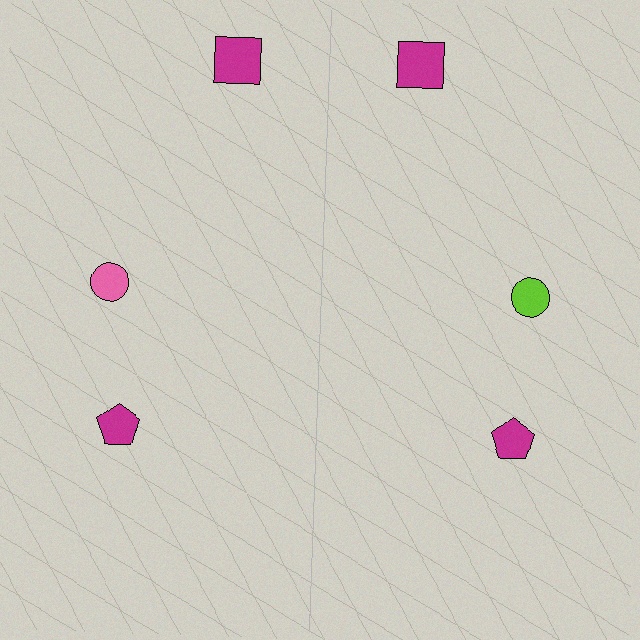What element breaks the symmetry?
The lime circle on the right side breaks the symmetry — its mirror counterpart is pink.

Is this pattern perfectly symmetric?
No, the pattern is not perfectly symmetric. The lime circle on the right side breaks the symmetry — its mirror counterpart is pink.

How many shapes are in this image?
There are 6 shapes in this image.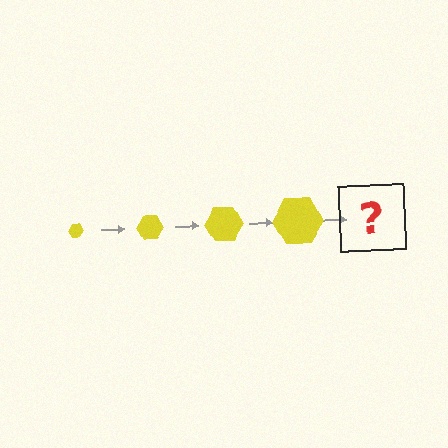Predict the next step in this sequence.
The next step is a yellow hexagon, larger than the previous one.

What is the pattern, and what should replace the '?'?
The pattern is that the hexagon gets progressively larger each step. The '?' should be a yellow hexagon, larger than the previous one.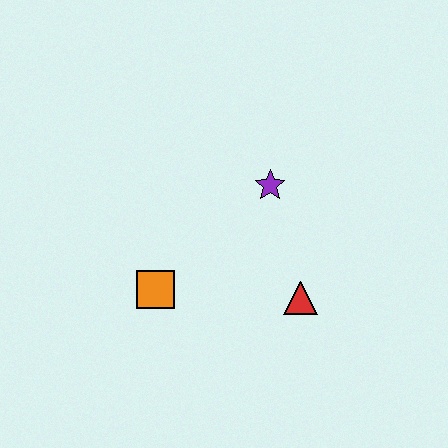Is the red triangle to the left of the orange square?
No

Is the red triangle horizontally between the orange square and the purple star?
No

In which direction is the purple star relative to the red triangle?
The purple star is above the red triangle.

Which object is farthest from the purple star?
The orange square is farthest from the purple star.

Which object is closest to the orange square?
The red triangle is closest to the orange square.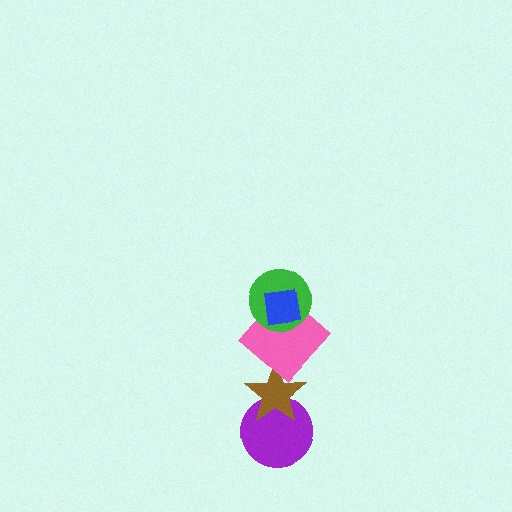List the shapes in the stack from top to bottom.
From top to bottom: the blue square, the green circle, the pink diamond, the brown star, the purple circle.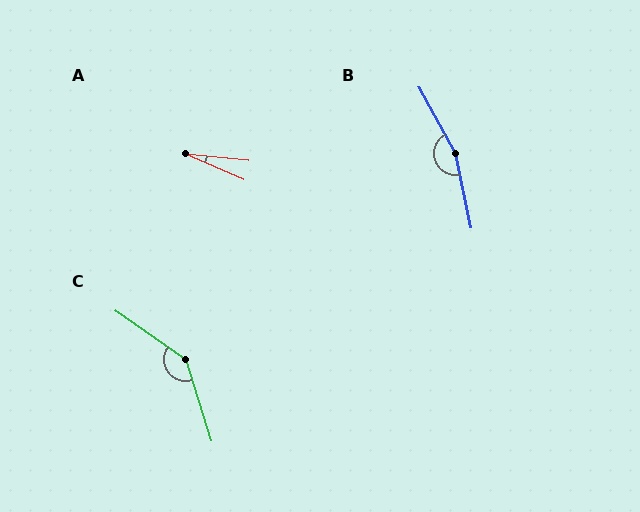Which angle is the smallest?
A, at approximately 18 degrees.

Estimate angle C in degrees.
Approximately 143 degrees.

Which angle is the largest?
B, at approximately 164 degrees.